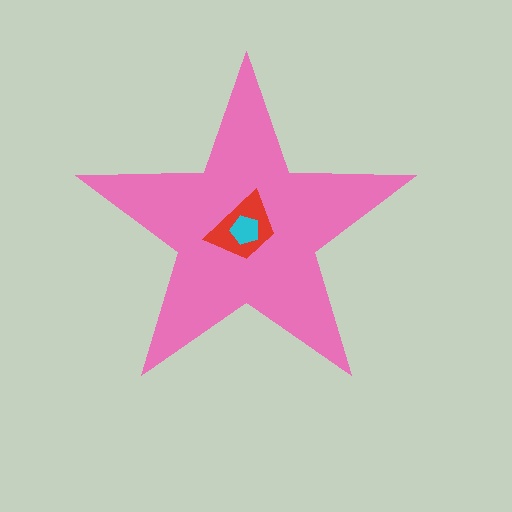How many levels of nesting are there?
3.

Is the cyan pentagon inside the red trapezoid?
Yes.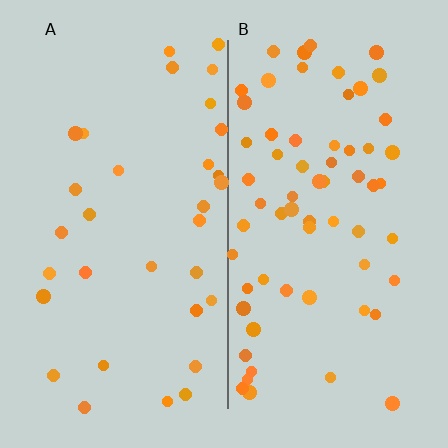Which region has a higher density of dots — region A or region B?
B (the right).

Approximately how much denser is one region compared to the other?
Approximately 2.0× — region B over region A.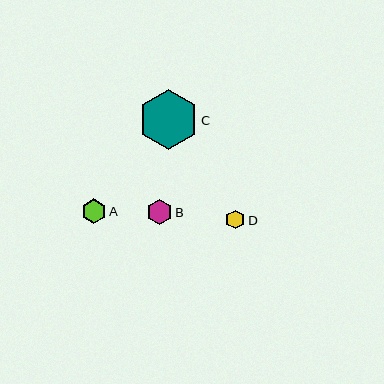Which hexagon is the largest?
Hexagon C is the largest with a size of approximately 60 pixels.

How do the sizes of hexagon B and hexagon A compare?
Hexagon B and hexagon A are approximately the same size.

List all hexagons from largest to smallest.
From largest to smallest: C, B, A, D.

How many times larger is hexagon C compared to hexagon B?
Hexagon C is approximately 2.3 times the size of hexagon B.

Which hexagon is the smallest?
Hexagon D is the smallest with a size of approximately 19 pixels.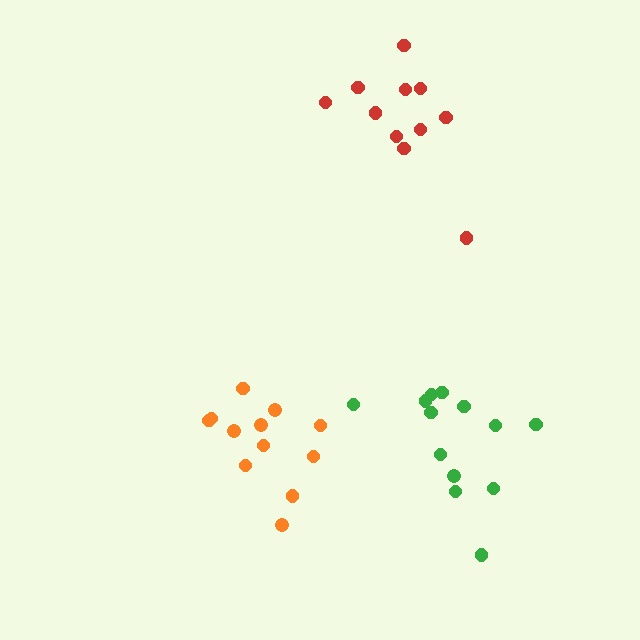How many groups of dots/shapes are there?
There are 3 groups.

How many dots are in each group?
Group 1: 12 dots, Group 2: 11 dots, Group 3: 13 dots (36 total).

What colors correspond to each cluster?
The clusters are colored: orange, red, green.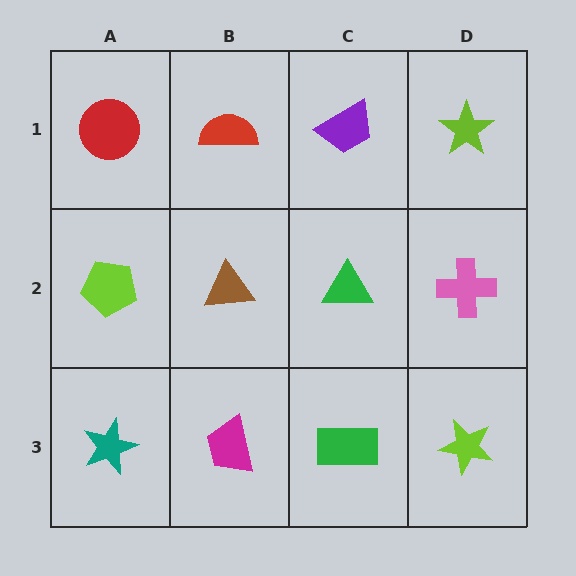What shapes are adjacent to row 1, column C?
A green triangle (row 2, column C), a red semicircle (row 1, column B), a lime star (row 1, column D).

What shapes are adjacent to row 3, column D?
A pink cross (row 2, column D), a green rectangle (row 3, column C).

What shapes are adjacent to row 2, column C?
A purple trapezoid (row 1, column C), a green rectangle (row 3, column C), a brown triangle (row 2, column B), a pink cross (row 2, column D).